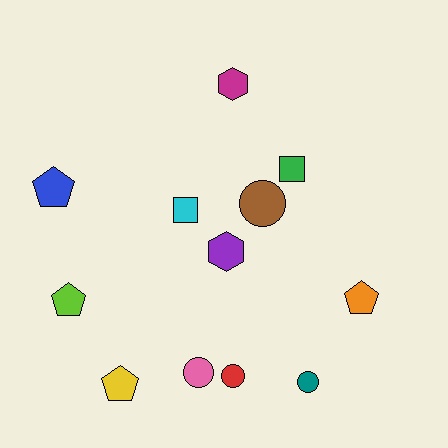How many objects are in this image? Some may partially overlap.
There are 12 objects.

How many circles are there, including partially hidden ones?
There are 4 circles.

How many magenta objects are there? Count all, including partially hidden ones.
There is 1 magenta object.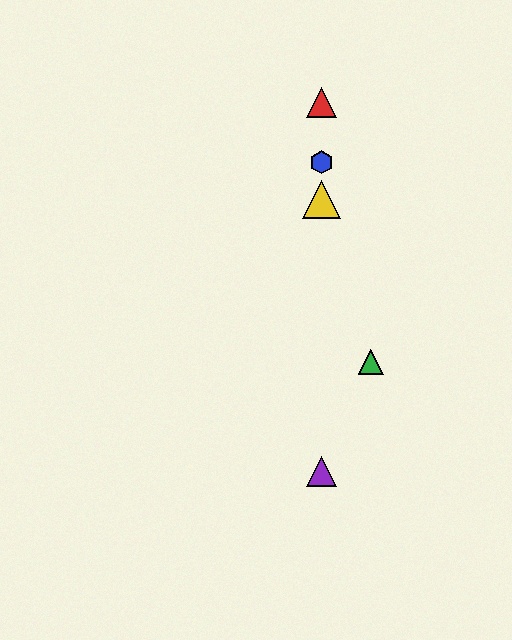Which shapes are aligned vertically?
The red triangle, the blue hexagon, the yellow triangle, the purple triangle are aligned vertically.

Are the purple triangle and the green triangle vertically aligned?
No, the purple triangle is at x≈321 and the green triangle is at x≈371.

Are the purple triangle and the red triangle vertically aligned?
Yes, both are at x≈321.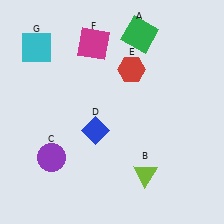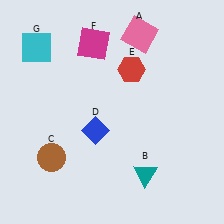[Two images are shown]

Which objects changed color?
A changed from green to pink. B changed from lime to teal. C changed from purple to brown.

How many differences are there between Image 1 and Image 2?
There are 3 differences between the two images.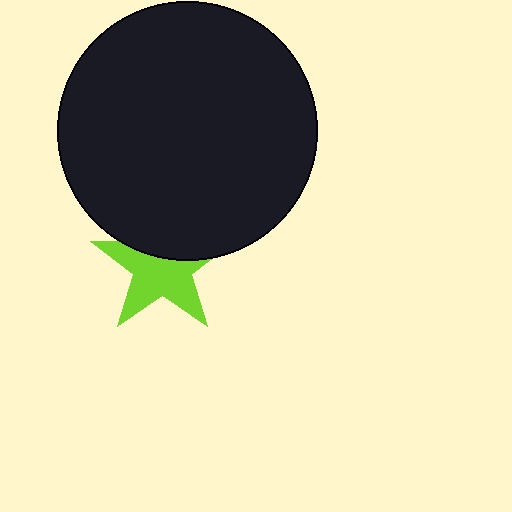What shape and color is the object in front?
The object in front is a black circle.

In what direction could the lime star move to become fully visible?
The lime star could move down. That would shift it out from behind the black circle entirely.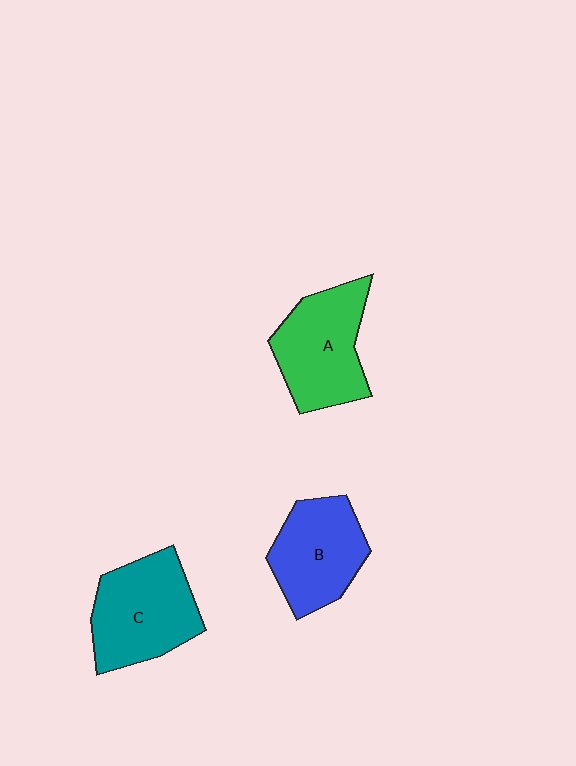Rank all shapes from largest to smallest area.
From largest to smallest: C (teal), A (green), B (blue).